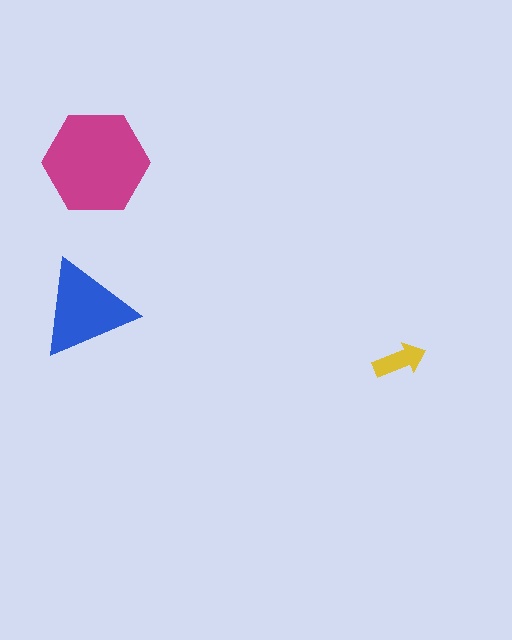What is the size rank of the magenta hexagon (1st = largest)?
1st.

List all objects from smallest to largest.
The yellow arrow, the blue triangle, the magenta hexagon.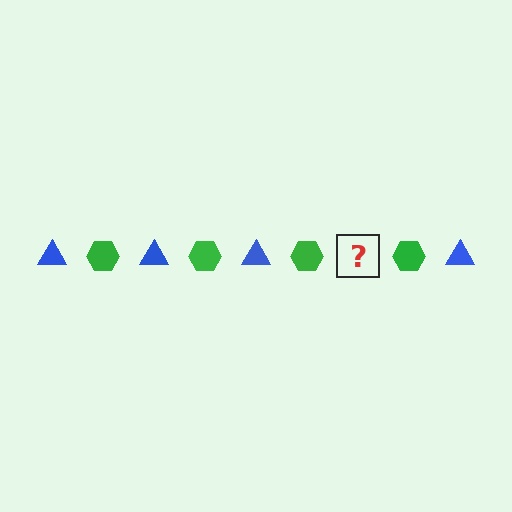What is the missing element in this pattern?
The missing element is a blue triangle.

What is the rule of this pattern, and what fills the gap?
The rule is that the pattern alternates between blue triangle and green hexagon. The gap should be filled with a blue triangle.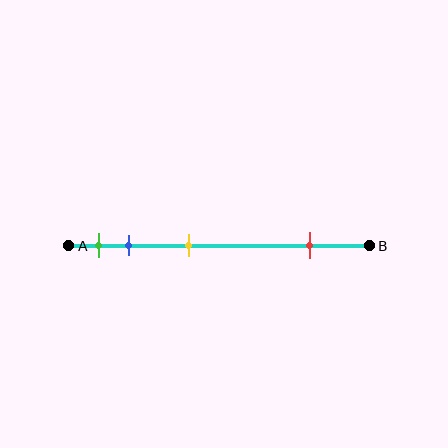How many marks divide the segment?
There are 4 marks dividing the segment.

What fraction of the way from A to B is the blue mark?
The blue mark is approximately 20% (0.2) of the way from A to B.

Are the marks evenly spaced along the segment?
No, the marks are not evenly spaced.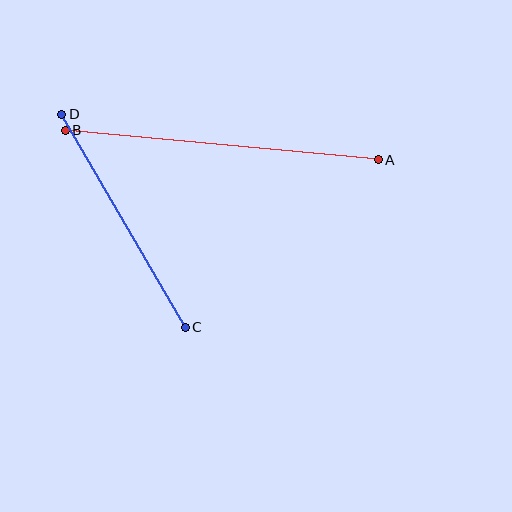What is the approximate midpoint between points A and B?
The midpoint is at approximately (222, 145) pixels.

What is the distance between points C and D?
The distance is approximately 246 pixels.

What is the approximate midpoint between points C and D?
The midpoint is at approximately (124, 221) pixels.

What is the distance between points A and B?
The distance is approximately 314 pixels.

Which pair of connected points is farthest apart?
Points A and B are farthest apart.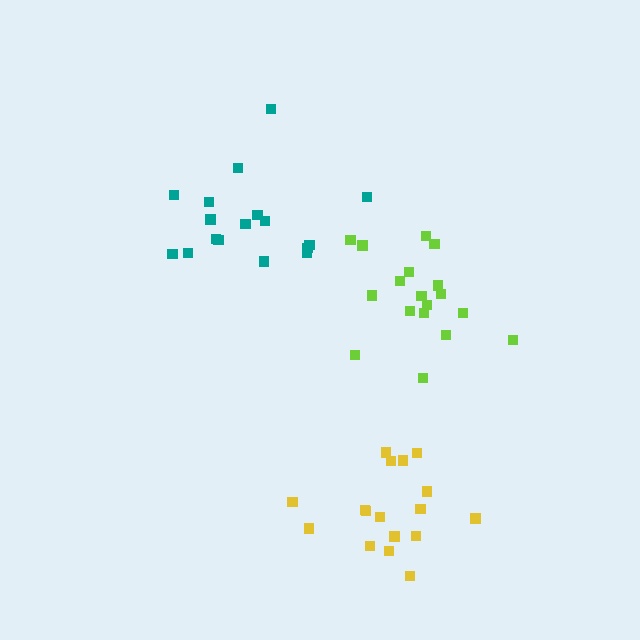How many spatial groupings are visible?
There are 3 spatial groupings.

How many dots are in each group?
Group 1: 18 dots, Group 2: 17 dots, Group 3: 17 dots (52 total).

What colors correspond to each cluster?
The clusters are colored: lime, yellow, teal.